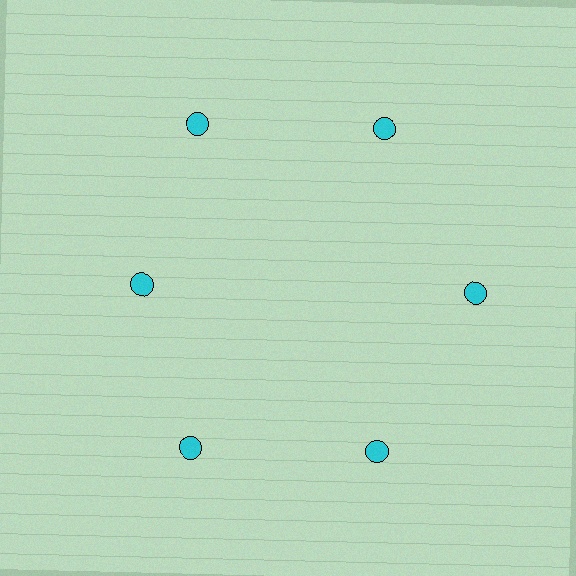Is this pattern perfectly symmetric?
No. The 6 cyan circles are arranged in a ring, but one element near the 9 o'clock position is pulled inward toward the center, breaking the 6-fold rotational symmetry.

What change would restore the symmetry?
The symmetry would be restored by moving it outward, back onto the ring so that all 6 circles sit at equal angles and equal distance from the center.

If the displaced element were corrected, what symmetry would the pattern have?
It would have 6-fold rotational symmetry — the pattern would map onto itself every 60 degrees.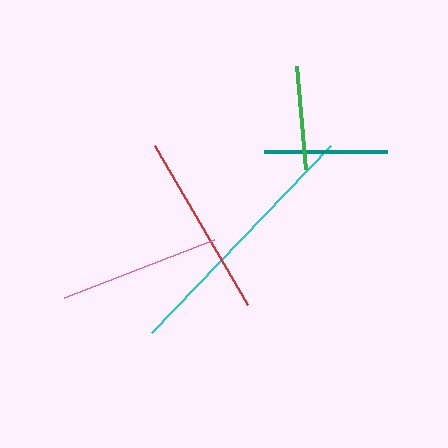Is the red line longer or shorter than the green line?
The red line is longer than the green line.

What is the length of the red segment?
The red segment is approximately 185 pixels long.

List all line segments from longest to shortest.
From longest to shortest: cyan, red, pink, teal, green.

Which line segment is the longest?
The cyan line is the longest at approximately 259 pixels.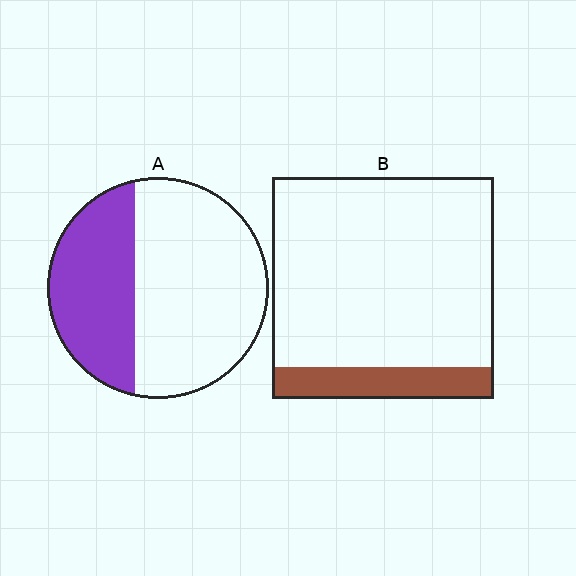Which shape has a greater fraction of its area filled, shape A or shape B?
Shape A.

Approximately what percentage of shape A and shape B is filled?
A is approximately 35% and B is approximately 15%.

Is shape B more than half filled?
No.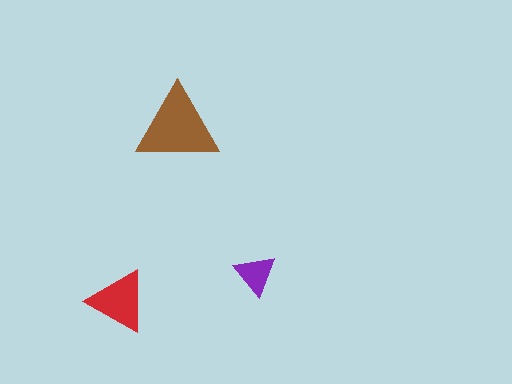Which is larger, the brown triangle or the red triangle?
The brown one.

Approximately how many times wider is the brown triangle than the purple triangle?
About 2 times wider.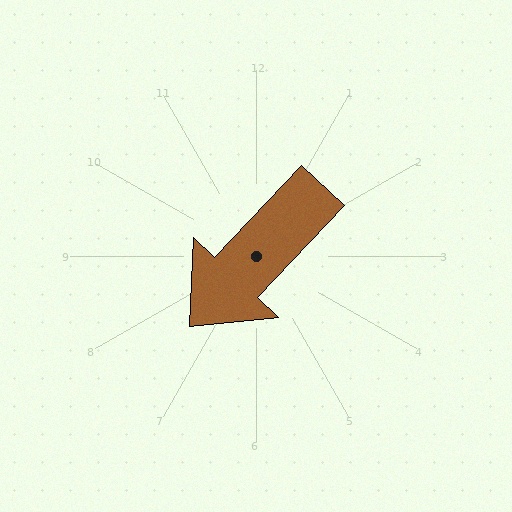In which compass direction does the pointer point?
Southwest.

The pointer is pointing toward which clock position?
Roughly 7 o'clock.